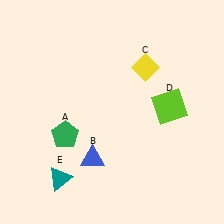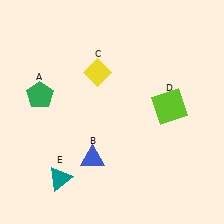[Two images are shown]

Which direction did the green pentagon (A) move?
The green pentagon (A) moved up.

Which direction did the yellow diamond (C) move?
The yellow diamond (C) moved left.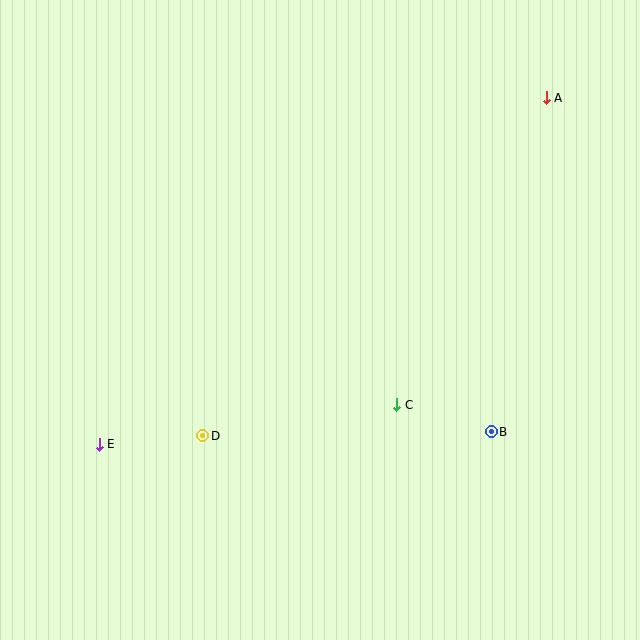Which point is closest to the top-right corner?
Point A is closest to the top-right corner.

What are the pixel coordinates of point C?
Point C is at (397, 405).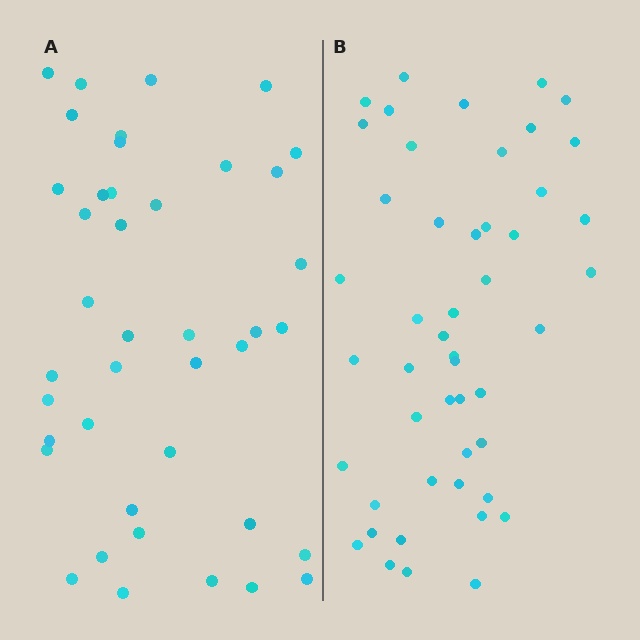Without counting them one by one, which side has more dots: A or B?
Region B (the right region) has more dots.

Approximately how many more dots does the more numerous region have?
Region B has roughly 8 or so more dots than region A.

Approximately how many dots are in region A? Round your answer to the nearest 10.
About 40 dots. (The exact count is 41, which rounds to 40.)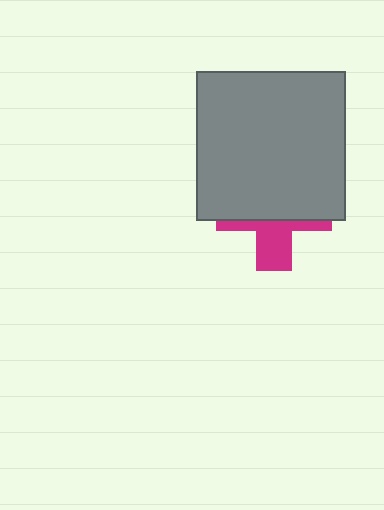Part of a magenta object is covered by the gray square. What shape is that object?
It is a cross.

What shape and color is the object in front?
The object in front is a gray square.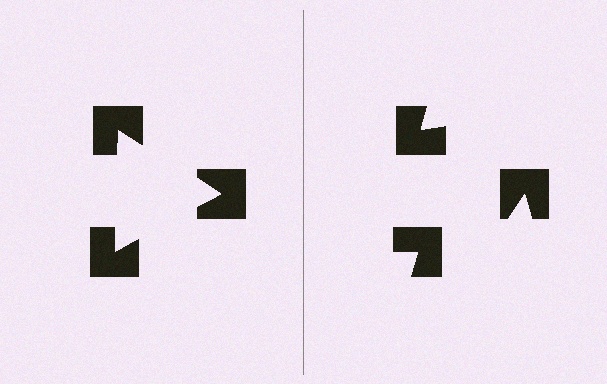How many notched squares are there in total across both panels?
6 — 3 on each side.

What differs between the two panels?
The notched squares are positioned identically on both sides; only the wedge orientations differ. On the left they align to a triangle; on the right they are misaligned.